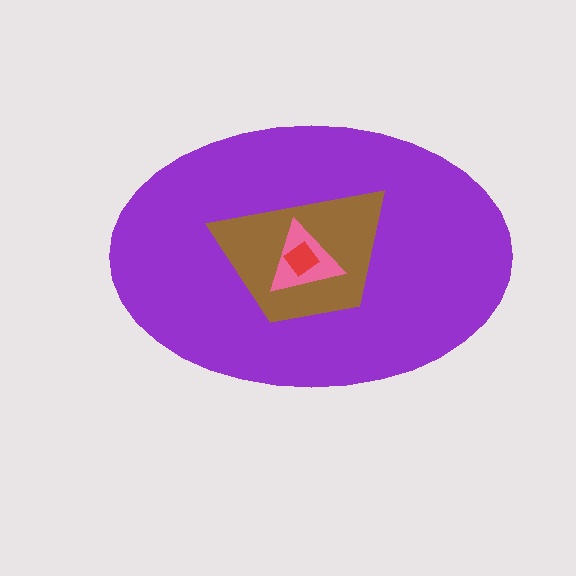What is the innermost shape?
The red diamond.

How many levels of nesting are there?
4.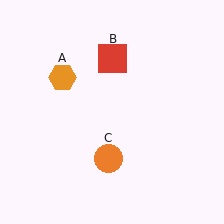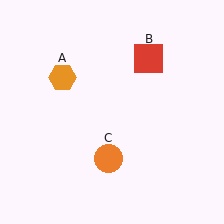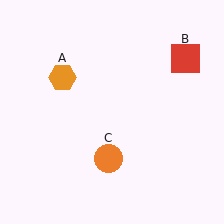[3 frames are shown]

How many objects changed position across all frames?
1 object changed position: red square (object B).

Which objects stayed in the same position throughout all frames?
Orange hexagon (object A) and orange circle (object C) remained stationary.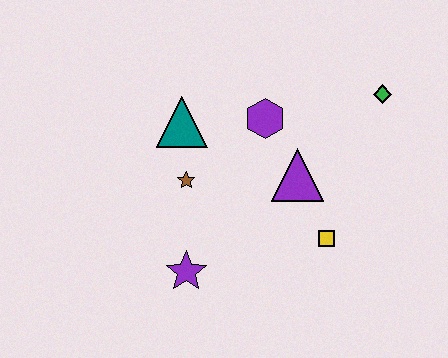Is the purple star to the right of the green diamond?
No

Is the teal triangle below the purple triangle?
No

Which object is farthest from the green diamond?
The purple star is farthest from the green diamond.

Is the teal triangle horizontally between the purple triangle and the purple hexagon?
No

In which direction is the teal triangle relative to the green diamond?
The teal triangle is to the left of the green diamond.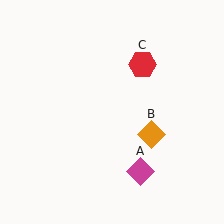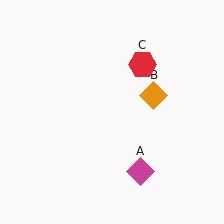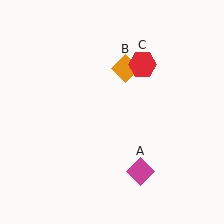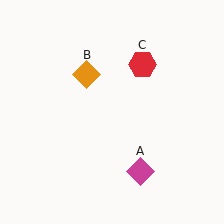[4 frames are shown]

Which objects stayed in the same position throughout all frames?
Magenta diamond (object A) and red hexagon (object C) remained stationary.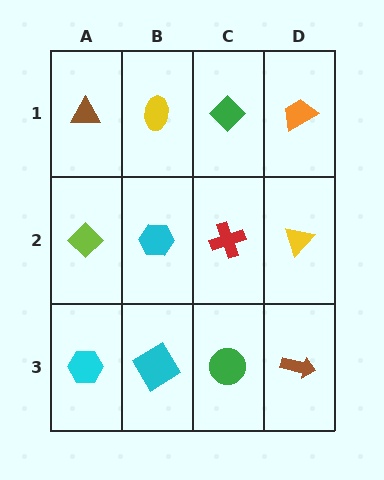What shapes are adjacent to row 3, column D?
A yellow triangle (row 2, column D), a green circle (row 3, column C).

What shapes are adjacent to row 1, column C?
A red cross (row 2, column C), a yellow ellipse (row 1, column B), an orange trapezoid (row 1, column D).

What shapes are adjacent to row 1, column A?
A lime diamond (row 2, column A), a yellow ellipse (row 1, column B).